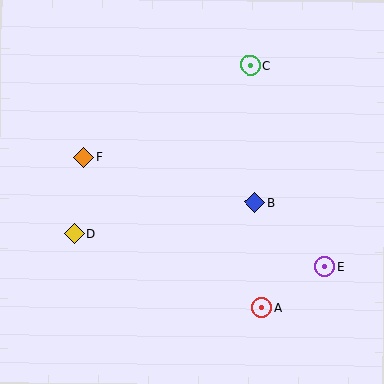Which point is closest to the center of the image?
Point B at (255, 202) is closest to the center.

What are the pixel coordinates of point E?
Point E is at (325, 267).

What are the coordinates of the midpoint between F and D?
The midpoint between F and D is at (79, 195).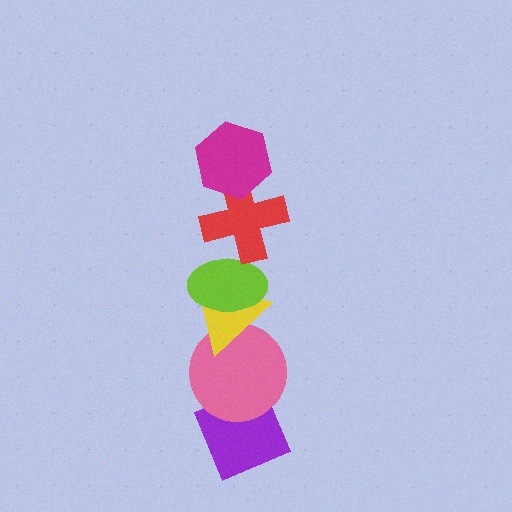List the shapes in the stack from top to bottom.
From top to bottom: the magenta hexagon, the red cross, the lime ellipse, the yellow triangle, the pink circle, the purple diamond.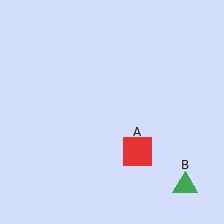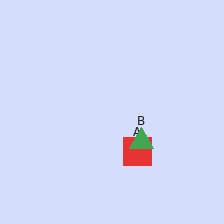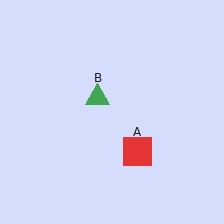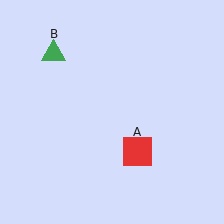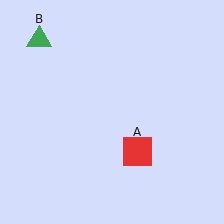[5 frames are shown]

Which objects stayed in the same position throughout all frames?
Red square (object A) remained stationary.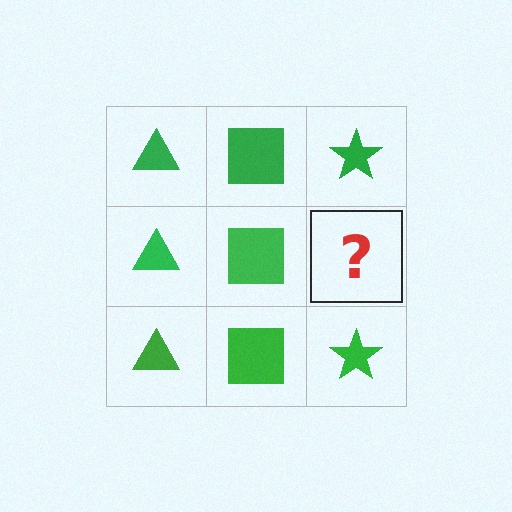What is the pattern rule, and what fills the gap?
The rule is that each column has a consistent shape. The gap should be filled with a green star.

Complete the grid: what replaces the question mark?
The question mark should be replaced with a green star.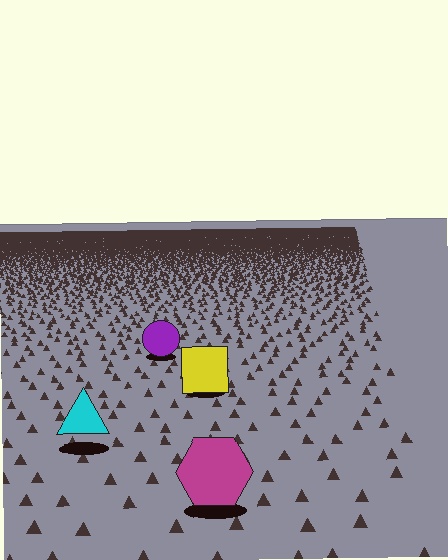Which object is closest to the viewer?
The magenta hexagon is closest. The texture marks near it are larger and more spread out.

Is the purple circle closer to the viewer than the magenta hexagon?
No. The magenta hexagon is closer — you can tell from the texture gradient: the ground texture is coarser near it.